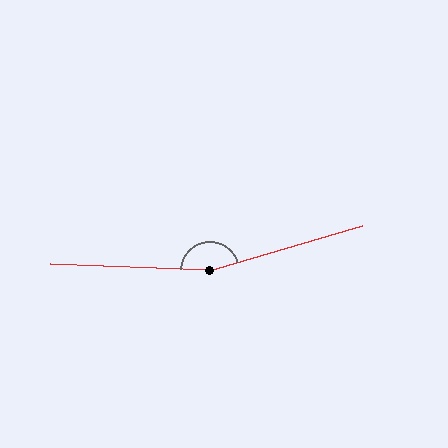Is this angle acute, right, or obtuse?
It is obtuse.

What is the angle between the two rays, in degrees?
Approximately 161 degrees.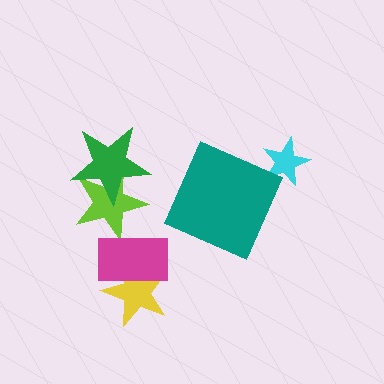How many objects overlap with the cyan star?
0 objects overlap with the cyan star.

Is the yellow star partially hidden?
Yes, it is partially covered by another shape.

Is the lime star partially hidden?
Yes, it is partially covered by another shape.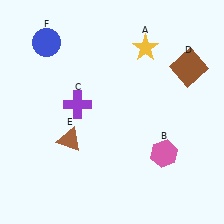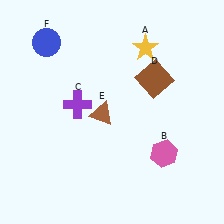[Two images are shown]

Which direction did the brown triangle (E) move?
The brown triangle (E) moved right.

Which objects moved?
The objects that moved are: the brown square (D), the brown triangle (E).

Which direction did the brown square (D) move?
The brown square (D) moved left.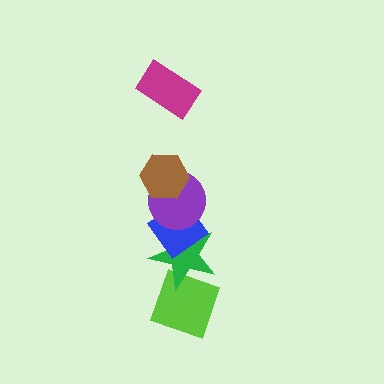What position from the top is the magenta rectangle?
The magenta rectangle is 1st from the top.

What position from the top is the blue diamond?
The blue diamond is 4th from the top.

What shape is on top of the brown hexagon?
The magenta rectangle is on top of the brown hexagon.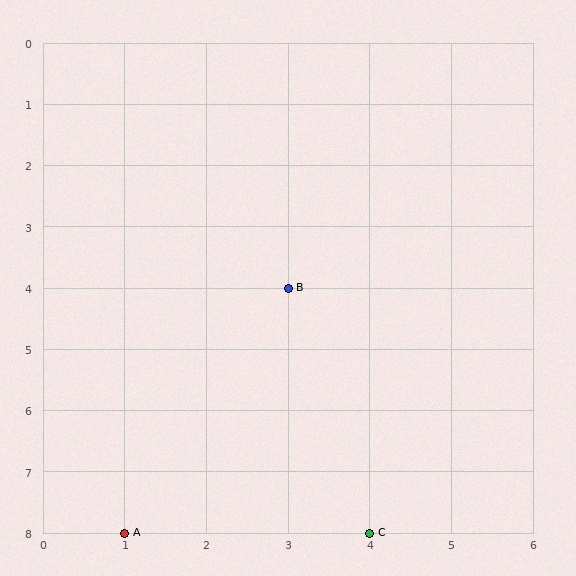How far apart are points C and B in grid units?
Points C and B are 1 column and 4 rows apart (about 4.1 grid units diagonally).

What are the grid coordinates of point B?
Point B is at grid coordinates (3, 4).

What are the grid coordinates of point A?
Point A is at grid coordinates (1, 8).